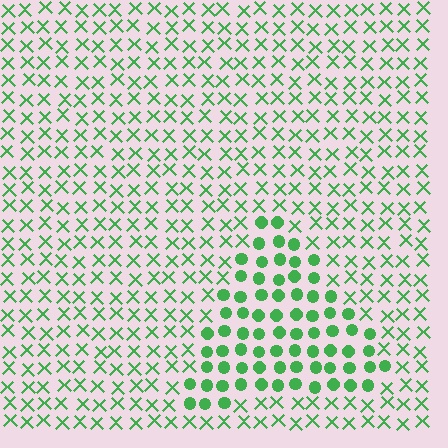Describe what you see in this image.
The image is filled with small green elements arranged in a uniform grid. A triangle-shaped region contains circles, while the surrounding area contains X marks. The boundary is defined purely by the change in element shape.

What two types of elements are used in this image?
The image uses circles inside the triangle region and X marks outside it.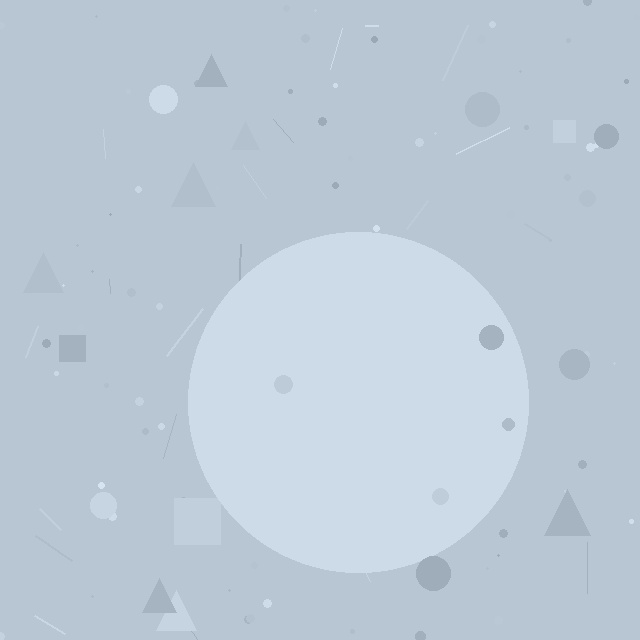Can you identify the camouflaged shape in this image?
The camouflaged shape is a circle.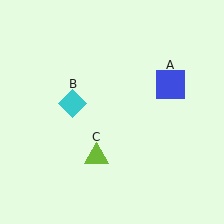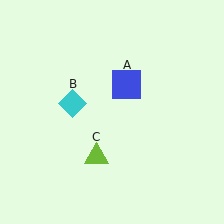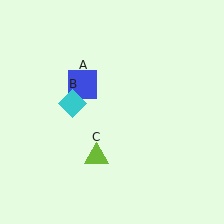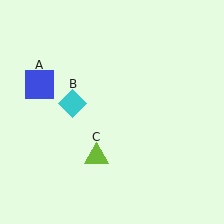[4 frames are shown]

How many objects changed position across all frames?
1 object changed position: blue square (object A).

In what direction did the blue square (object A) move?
The blue square (object A) moved left.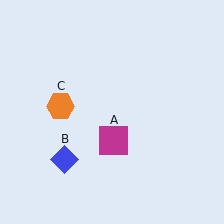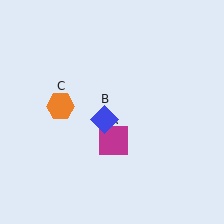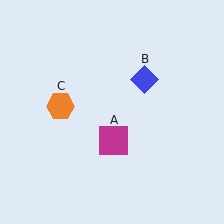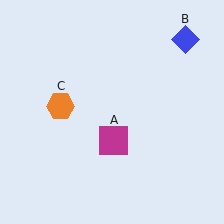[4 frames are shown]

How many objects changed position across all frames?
1 object changed position: blue diamond (object B).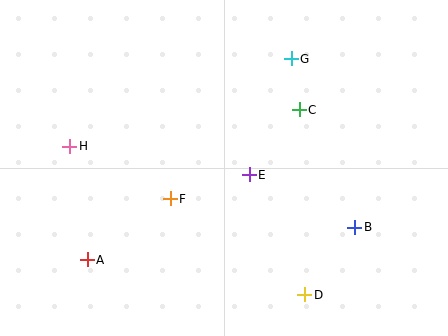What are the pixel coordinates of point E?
Point E is at (249, 175).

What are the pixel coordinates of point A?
Point A is at (87, 260).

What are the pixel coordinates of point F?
Point F is at (170, 199).